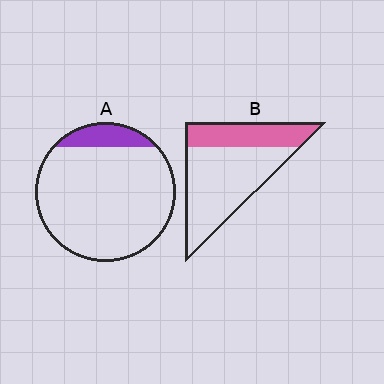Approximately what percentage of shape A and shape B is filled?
A is approximately 10% and B is approximately 30%.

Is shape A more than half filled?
No.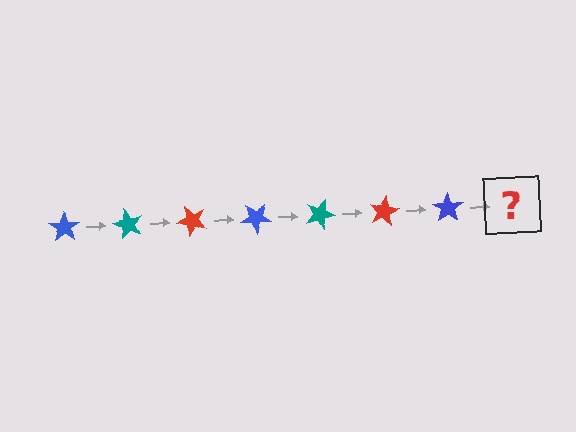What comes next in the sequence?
The next element should be a teal star, rotated 420 degrees from the start.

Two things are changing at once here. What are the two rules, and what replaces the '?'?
The two rules are that it rotates 60 degrees each step and the color cycles through blue, teal, and red. The '?' should be a teal star, rotated 420 degrees from the start.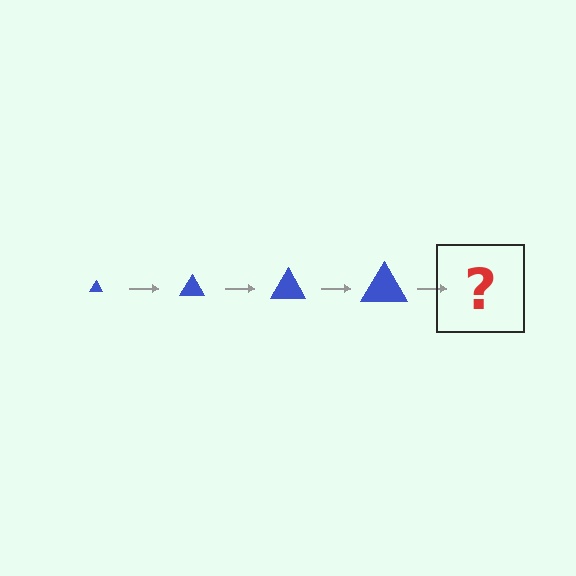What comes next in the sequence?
The next element should be a blue triangle, larger than the previous one.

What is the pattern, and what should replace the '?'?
The pattern is that the triangle gets progressively larger each step. The '?' should be a blue triangle, larger than the previous one.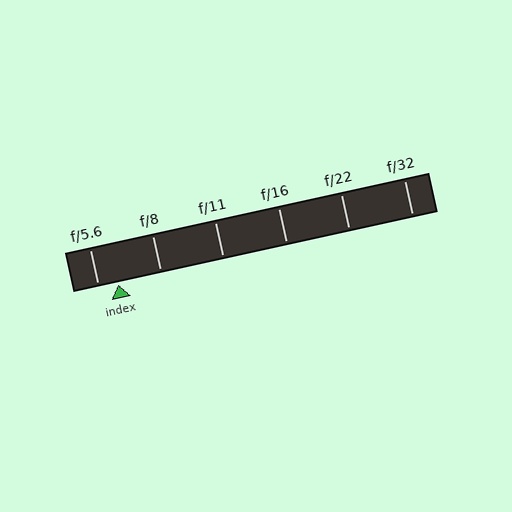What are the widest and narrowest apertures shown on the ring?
The widest aperture shown is f/5.6 and the narrowest is f/32.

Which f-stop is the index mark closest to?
The index mark is closest to f/5.6.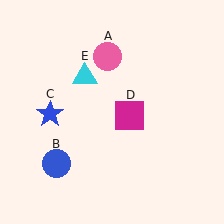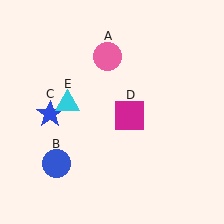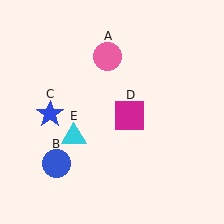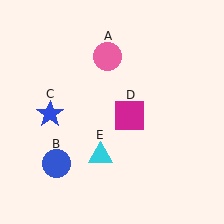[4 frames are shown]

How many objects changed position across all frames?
1 object changed position: cyan triangle (object E).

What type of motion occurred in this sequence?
The cyan triangle (object E) rotated counterclockwise around the center of the scene.